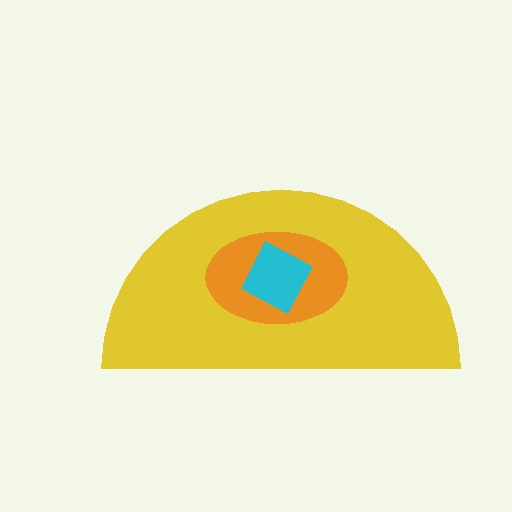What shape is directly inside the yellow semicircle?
The orange ellipse.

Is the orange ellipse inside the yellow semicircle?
Yes.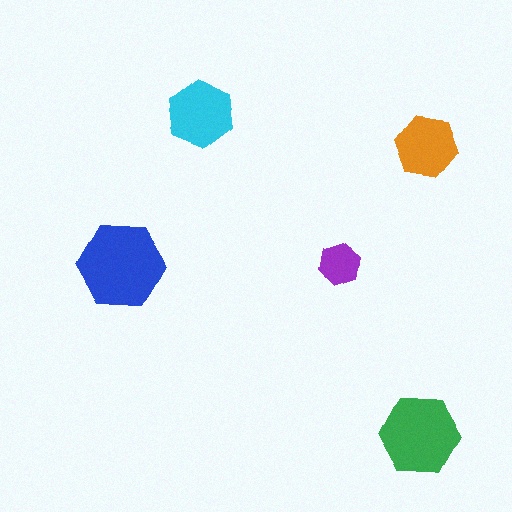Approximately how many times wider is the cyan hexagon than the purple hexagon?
About 1.5 times wider.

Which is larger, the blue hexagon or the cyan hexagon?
The blue one.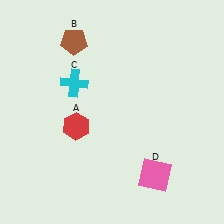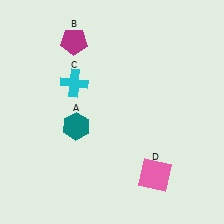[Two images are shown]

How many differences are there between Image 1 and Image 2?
There are 2 differences between the two images.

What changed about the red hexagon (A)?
In Image 1, A is red. In Image 2, it changed to teal.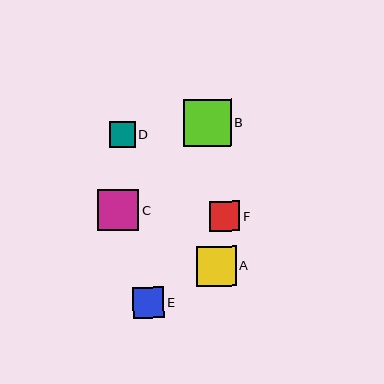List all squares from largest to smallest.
From largest to smallest: B, C, A, E, F, D.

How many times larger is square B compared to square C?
Square B is approximately 1.1 times the size of square C.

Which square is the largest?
Square B is the largest with a size of approximately 47 pixels.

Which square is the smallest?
Square D is the smallest with a size of approximately 26 pixels.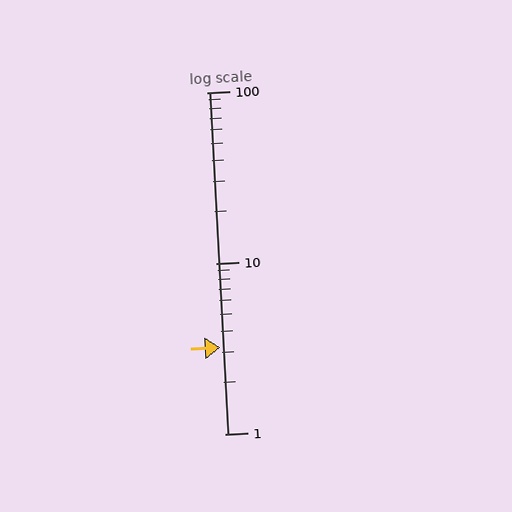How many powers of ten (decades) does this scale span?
The scale spans 2 decades, from 1 to 100.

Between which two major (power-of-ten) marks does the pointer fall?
The pointer is between 1 and 10.